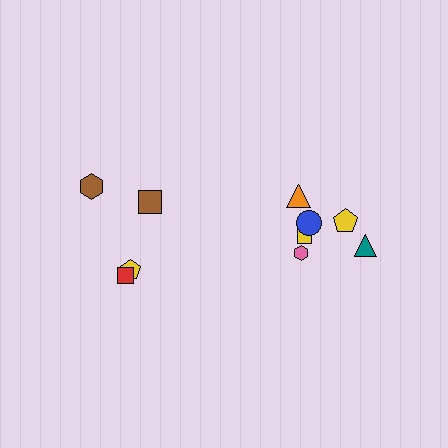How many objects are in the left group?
There are 4 objects.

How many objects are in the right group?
There are 6 objects.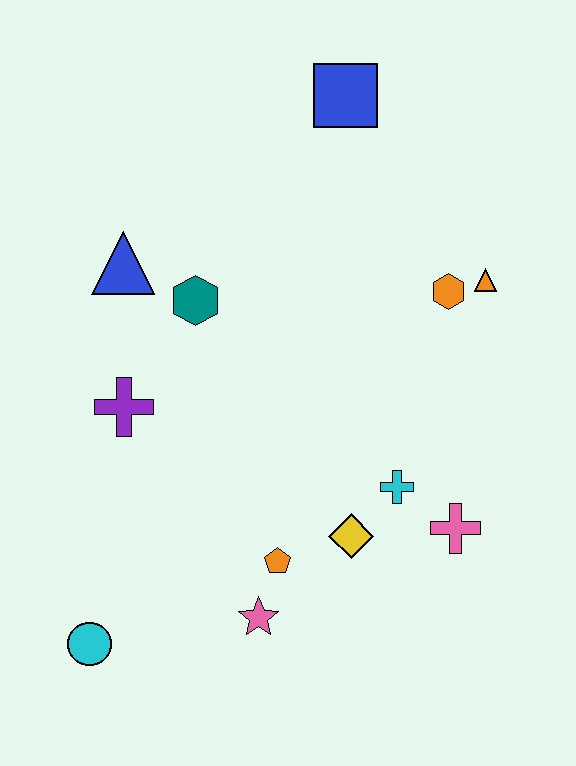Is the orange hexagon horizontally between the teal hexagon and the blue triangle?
No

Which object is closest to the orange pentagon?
The pink star is closest to the orange pentagon.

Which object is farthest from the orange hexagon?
The cyan circle is farthest from the orange hexagon.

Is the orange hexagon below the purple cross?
No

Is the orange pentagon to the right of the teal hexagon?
Yes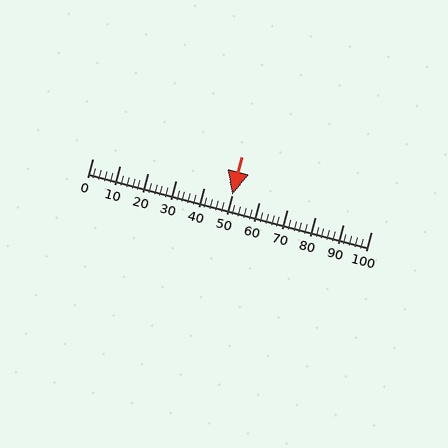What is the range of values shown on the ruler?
The ruler shows values from 0 to 100.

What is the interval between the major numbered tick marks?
The major tick marks are spaced 10 units apart.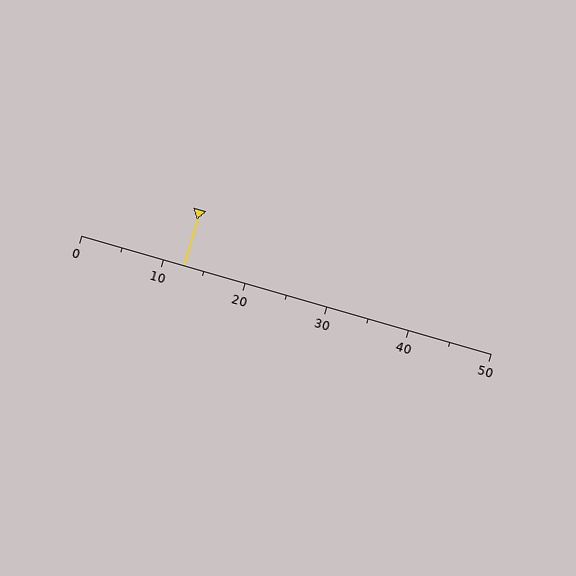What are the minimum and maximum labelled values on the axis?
The axis runs from 0 to 50.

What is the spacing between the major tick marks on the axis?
The major ticks are spaced 10 apart.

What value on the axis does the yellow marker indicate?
The marker indicates approximately 12.5.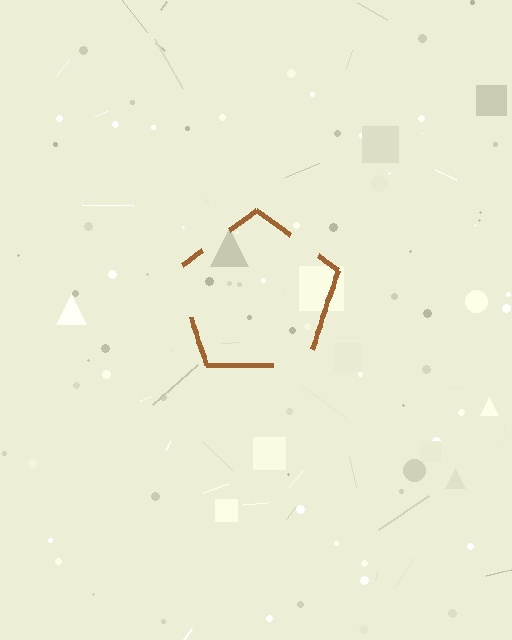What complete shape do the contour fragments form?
The contour fragments form a pentagon.